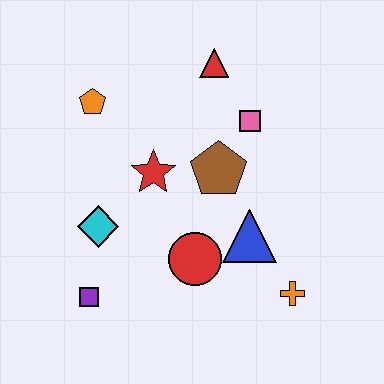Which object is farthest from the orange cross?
The orange pentagon is farthest from the orange cross.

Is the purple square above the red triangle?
No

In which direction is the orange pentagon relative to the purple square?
The orange pentagon is above the purple square.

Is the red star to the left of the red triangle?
Yes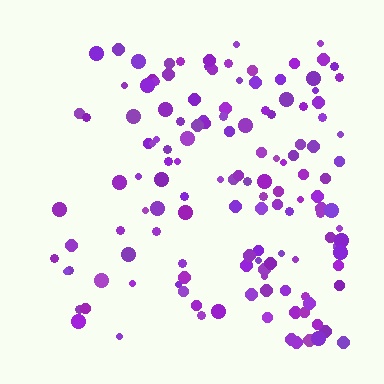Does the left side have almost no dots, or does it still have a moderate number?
Still a moderate number, just noticeably fewer than the right.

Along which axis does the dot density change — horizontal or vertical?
Horizontal.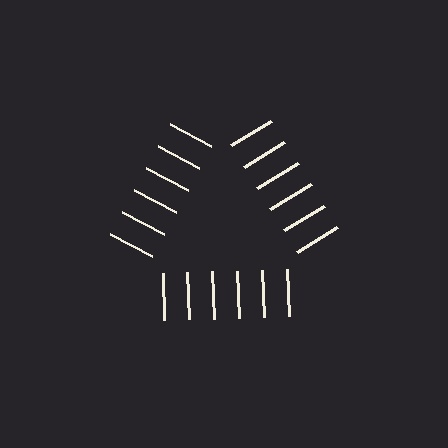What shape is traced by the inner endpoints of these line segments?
An illusory triangle — the line segments terminate on its edges but no continuous stroke is drawn.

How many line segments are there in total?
18 — 6 along each of the 3 edges.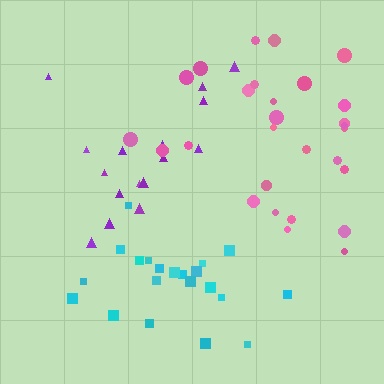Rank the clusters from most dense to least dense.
cyan, pink, purple.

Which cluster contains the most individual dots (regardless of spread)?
Pink (28).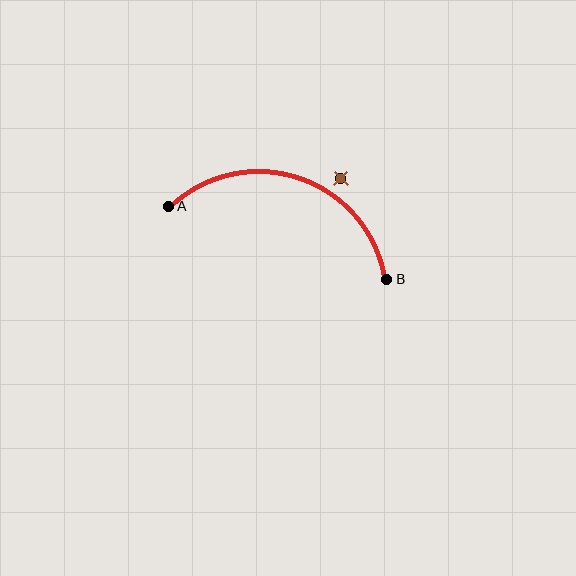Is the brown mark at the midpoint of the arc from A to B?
No — the brown mark does not lie on the arc at all. It sits slightly outside the curve.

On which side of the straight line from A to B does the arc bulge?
The arc bulges above the straight line connecting A and B.